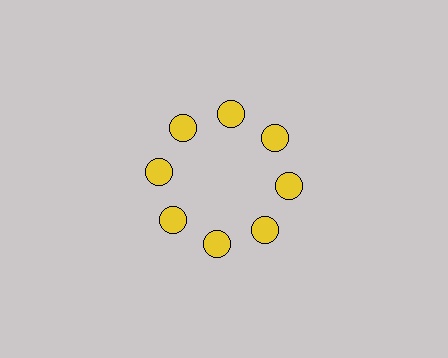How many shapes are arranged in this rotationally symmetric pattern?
There are 8 shapes, arranged in 8 groups of 1.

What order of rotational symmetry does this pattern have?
This pattern has 8-fold rotational symmetry.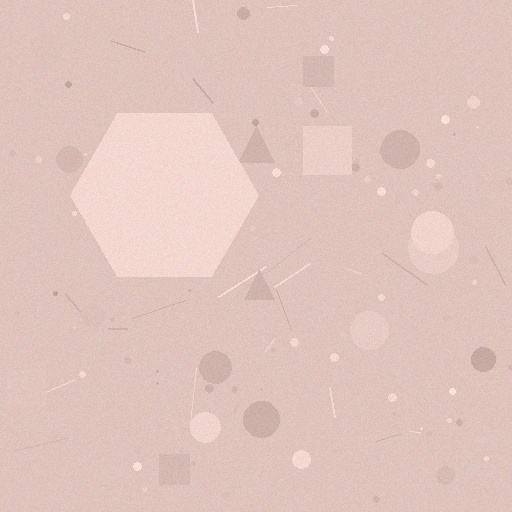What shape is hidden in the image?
A hexagon is hidden in the image.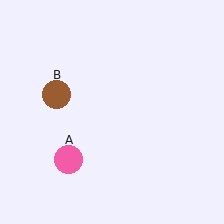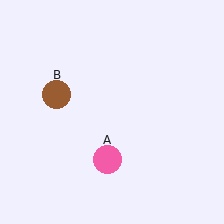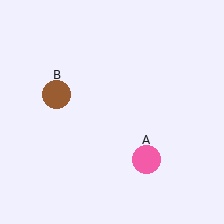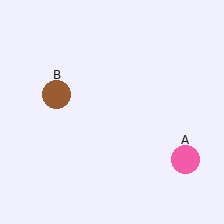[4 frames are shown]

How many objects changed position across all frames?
1 object changed position: pink circle (object A).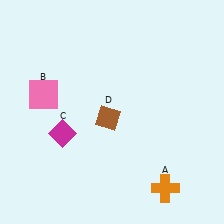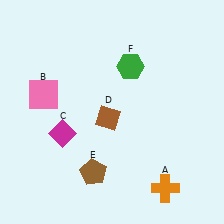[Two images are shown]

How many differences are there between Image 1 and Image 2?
There are 2 differences between the two images.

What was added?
A brown pentagon (E), a green hexagon (F) were added in Image 2.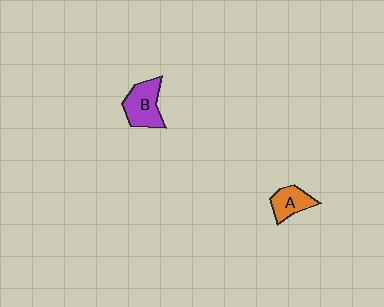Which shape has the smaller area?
Shape A (orange).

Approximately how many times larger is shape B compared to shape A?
Approximately 1.4 times.